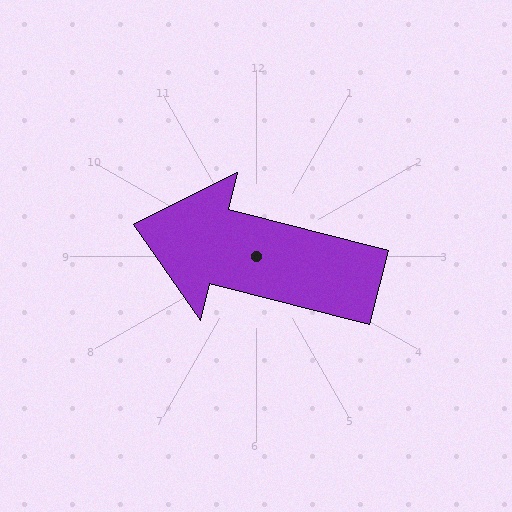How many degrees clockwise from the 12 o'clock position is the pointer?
Approximately 284 degrees.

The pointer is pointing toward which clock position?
Roughly 9 o'clock.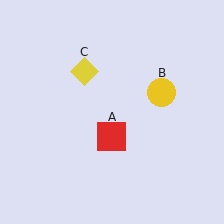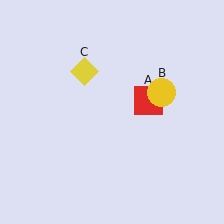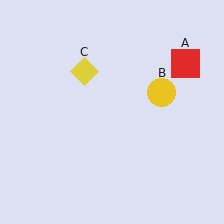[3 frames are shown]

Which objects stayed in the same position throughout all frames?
Yellow circle (object B) and yellow diamond (object C) remained stationary.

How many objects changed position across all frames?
1 object changed position: red square (object A).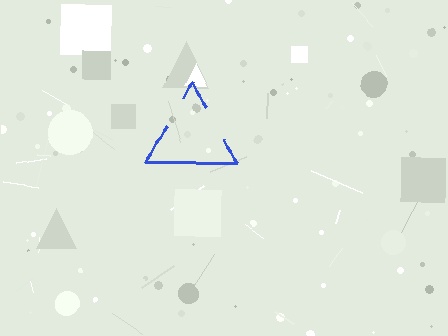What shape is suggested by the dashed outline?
The dashed outline suggests a triangle.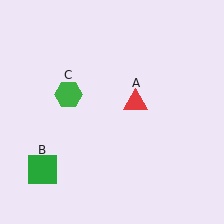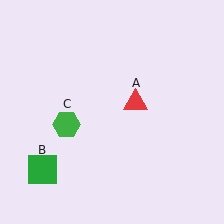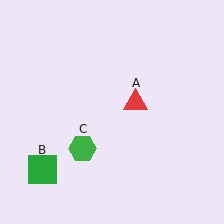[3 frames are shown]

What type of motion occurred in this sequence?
The green hexagon (object C) rotated counterclockwise around the center of the scene.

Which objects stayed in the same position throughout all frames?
Red triangle (object A) and green square (object B) remained stationary.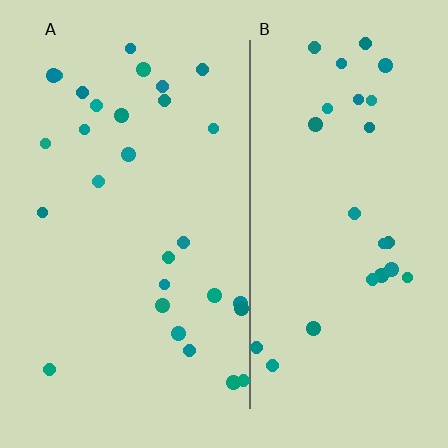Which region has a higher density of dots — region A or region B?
A (the left).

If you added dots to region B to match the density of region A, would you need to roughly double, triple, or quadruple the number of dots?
Approximately double.